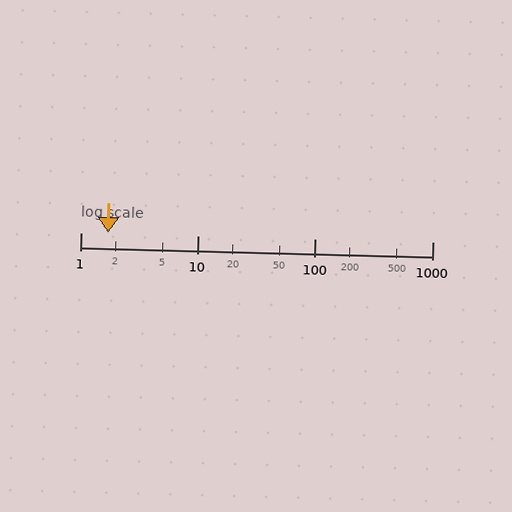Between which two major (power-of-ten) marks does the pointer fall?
The pointer is between 1 and 10.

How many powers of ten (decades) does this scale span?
The scale spans 3 decades, from 1 to 1000.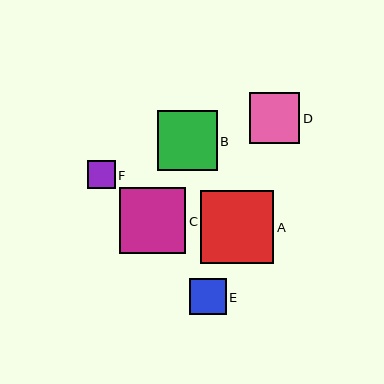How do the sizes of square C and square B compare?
Square C and square B are approximately the same size.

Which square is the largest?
Square A is the largest with a size of approximately 73 pixels.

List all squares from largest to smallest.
From largest to smallest: A, C, B, D, E, F.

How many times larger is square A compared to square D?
Square A is approximately 1.4 times the size of square D.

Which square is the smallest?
Square F is the smallest with a size of approximately 28 pixels.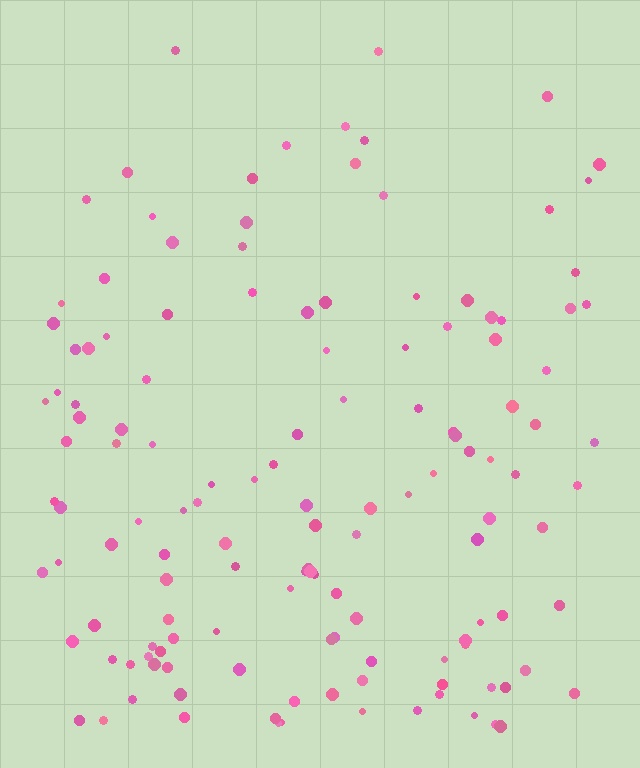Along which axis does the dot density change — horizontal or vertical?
Vertical.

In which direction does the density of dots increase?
From top to bottom, with the bottom side densest.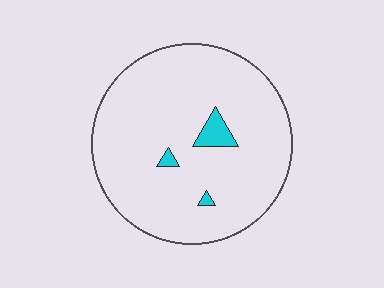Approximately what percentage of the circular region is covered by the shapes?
Approximately 5%.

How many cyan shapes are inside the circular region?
3.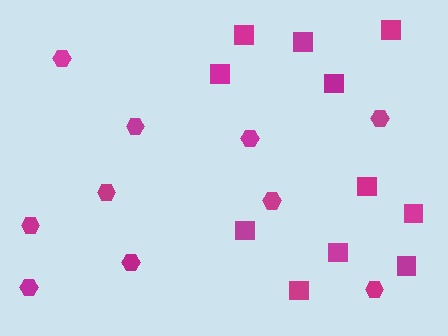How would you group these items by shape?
There are 2 groups: one group of hexagons (10) and one group of squares (11).